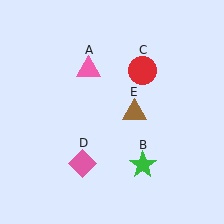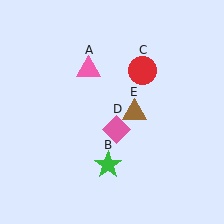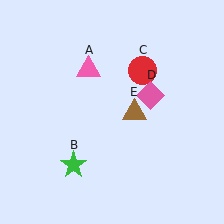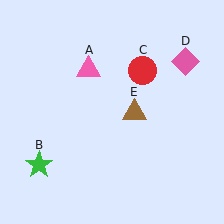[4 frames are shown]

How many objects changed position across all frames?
2 objects changed position: green star (object B), pink diamond (object D).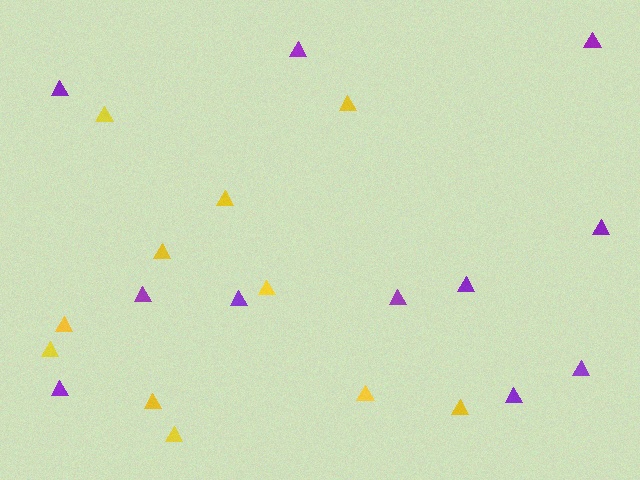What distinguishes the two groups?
There are 2 groups: one group of purple triangles (11) and one group of yellow triangles (11).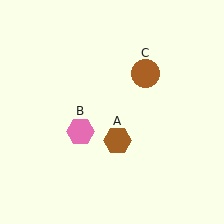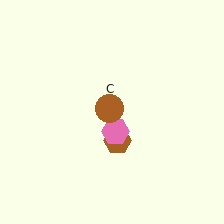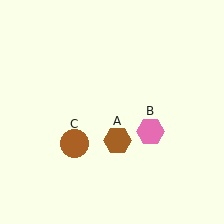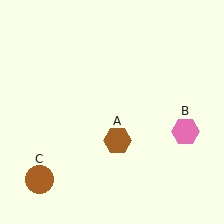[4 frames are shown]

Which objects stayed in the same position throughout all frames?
Brown hexagon (object A) remained stationary.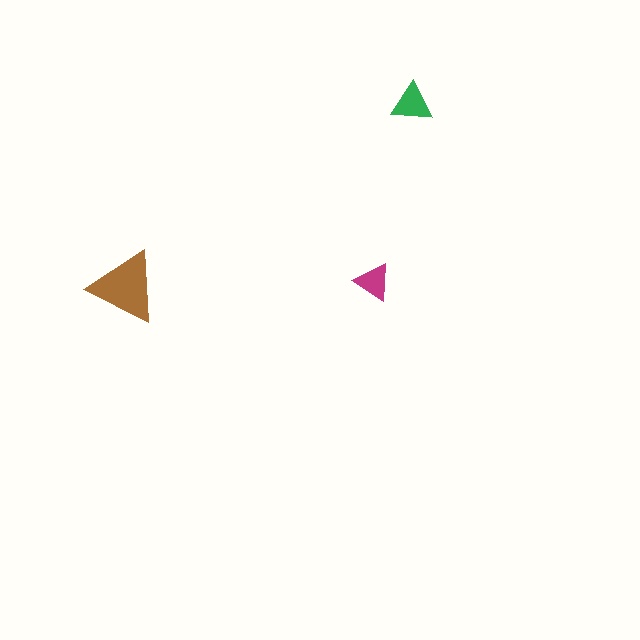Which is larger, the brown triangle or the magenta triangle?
The brown one.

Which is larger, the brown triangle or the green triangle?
The brown one.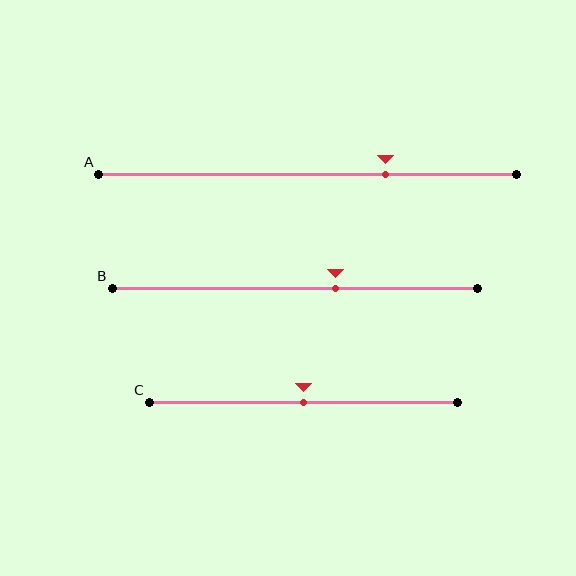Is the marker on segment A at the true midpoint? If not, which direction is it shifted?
No, the marker on segment A is shifted to the right by about 19% of the segment length.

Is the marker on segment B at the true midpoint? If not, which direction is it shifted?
No, the marker on segment B is shifted to the right by about 11% of the segment length.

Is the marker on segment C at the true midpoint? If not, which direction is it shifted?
Yes, the marker on segment C is at the true midpoint.